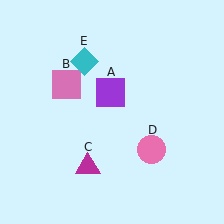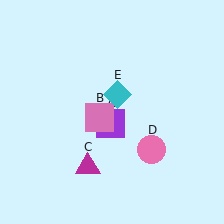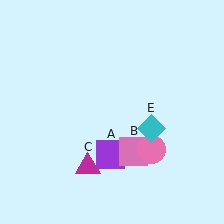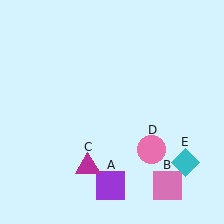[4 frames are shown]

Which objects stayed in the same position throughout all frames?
Magenta triangle (object C) and pink circle (object D) remained stationary.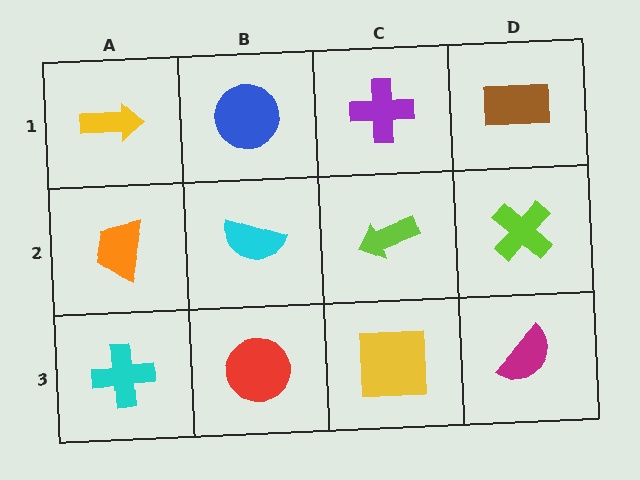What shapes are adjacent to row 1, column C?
A lime arrow (row 2, column C), a blue circle (row 1, column B), a brown rectangle (row 1, column D).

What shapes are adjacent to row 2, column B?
A blue circle (row 1, column B), a red circle (row 3, column B), an orange trapezoid (row 2, column A), a lime arrow (row 2, column C).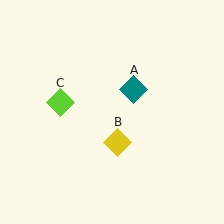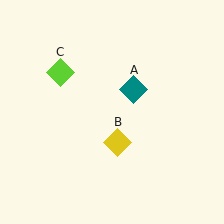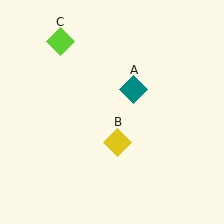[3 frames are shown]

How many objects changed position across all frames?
1 object changed position: lime diamond (object C).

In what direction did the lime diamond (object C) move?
The lime diamond (object C) moved up.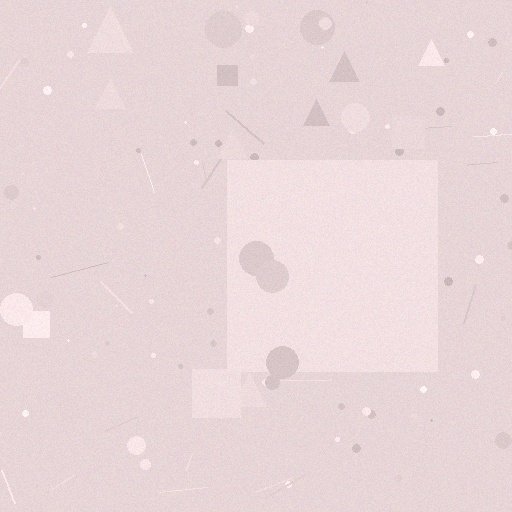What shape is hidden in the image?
A square is hidden in the image.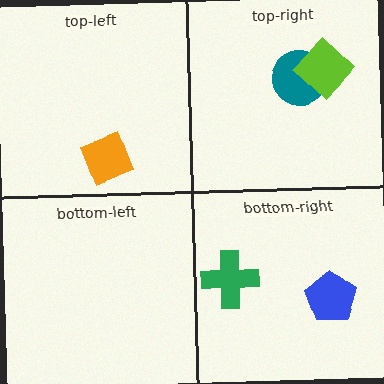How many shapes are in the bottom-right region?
2.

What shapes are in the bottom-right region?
The green cross, the blue pentagon.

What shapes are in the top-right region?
The teal circle, the lime diamond.